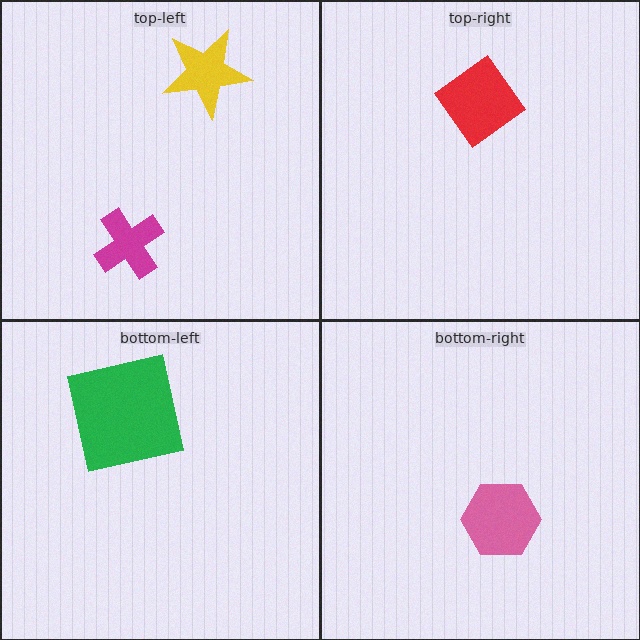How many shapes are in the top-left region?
2.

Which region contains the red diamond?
The top-right region.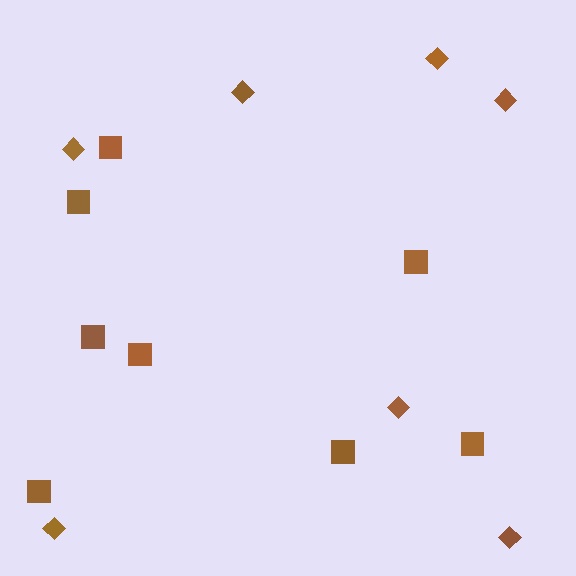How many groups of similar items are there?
There are 2 groups: one group of squares (8) and one group of diamonds (7).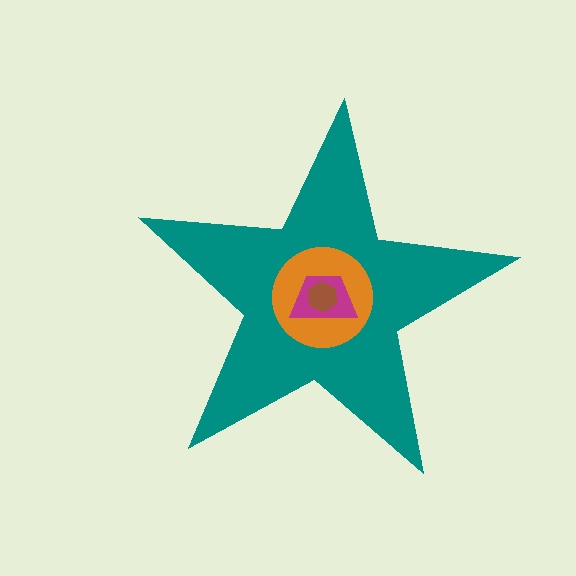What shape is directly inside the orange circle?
The magenta trapezoid.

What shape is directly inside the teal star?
The orange circle.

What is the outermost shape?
The teal star.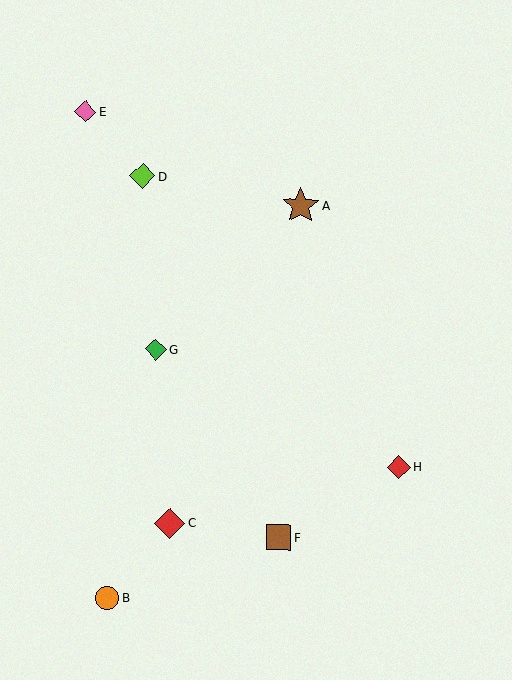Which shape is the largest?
The brown star (labeled A) is the largest.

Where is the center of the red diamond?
The center of the red diamond is at (399, 467).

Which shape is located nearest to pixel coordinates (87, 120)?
The pink diamond (labeled E) at (85, 112) is nearest to that location.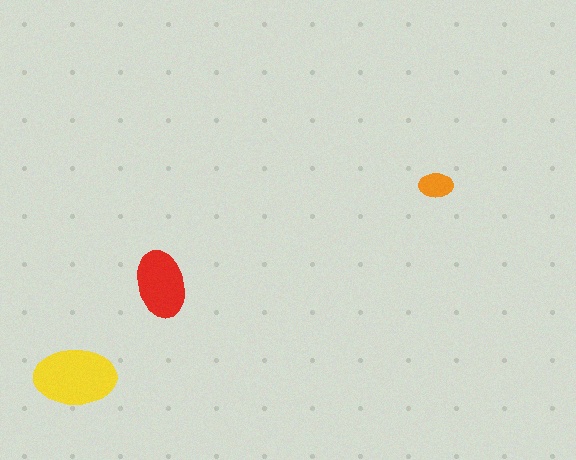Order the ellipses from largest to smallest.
the yellow one, the red one, the orange one.